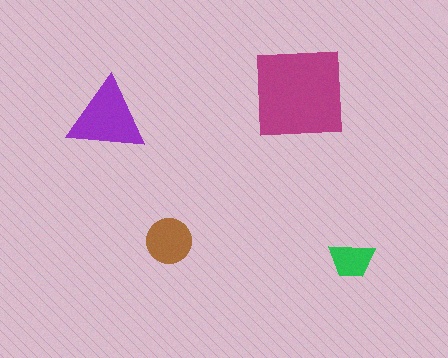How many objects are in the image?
There are 4 objects in the image.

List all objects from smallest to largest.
The green trapezoid, the brown circle, the purple triangle, the magenta square.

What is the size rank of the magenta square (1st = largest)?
1st.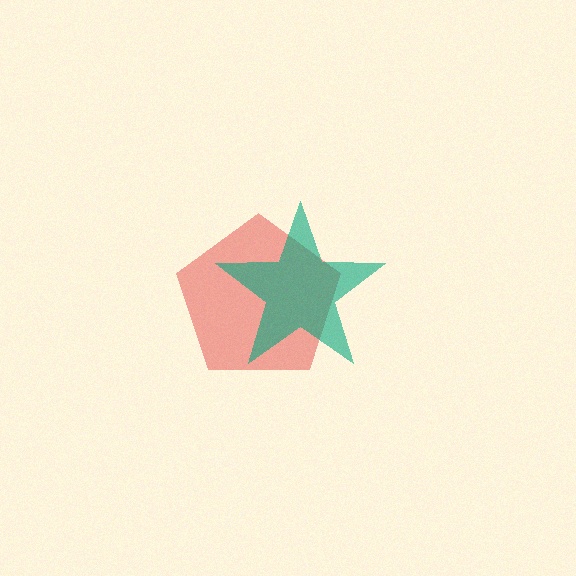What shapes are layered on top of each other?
The layered shapes are: a red pentagon, a teal star.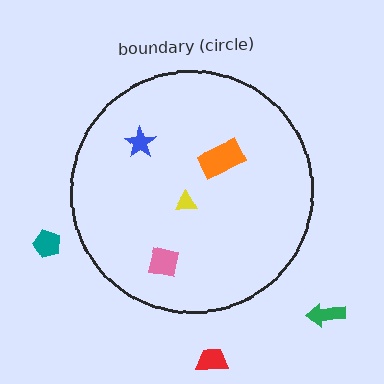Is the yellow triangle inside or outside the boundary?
Inside.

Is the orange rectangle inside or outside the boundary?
Inside.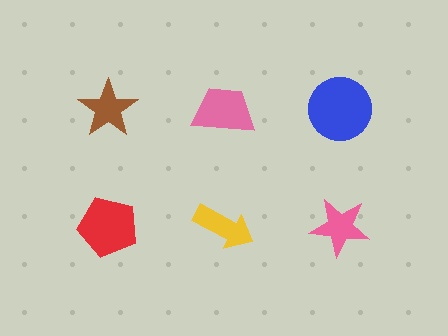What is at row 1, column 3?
A blue circle.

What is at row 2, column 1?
A red pentagon.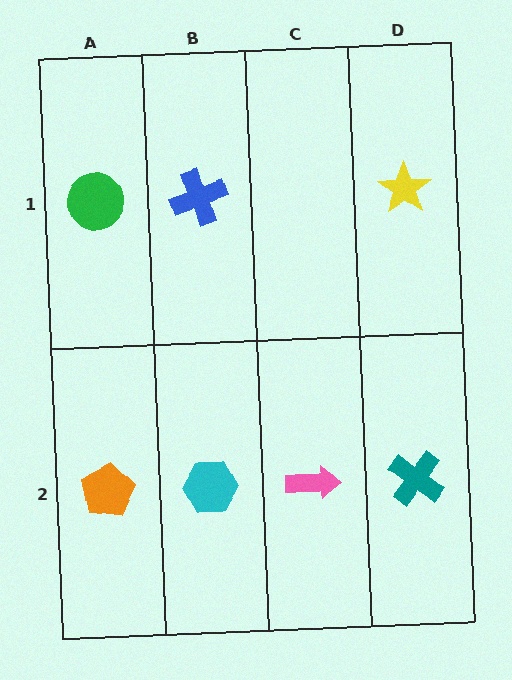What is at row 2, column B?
A cyan hexagon.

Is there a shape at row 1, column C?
No, that cell is empty.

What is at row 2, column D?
A teal cross.